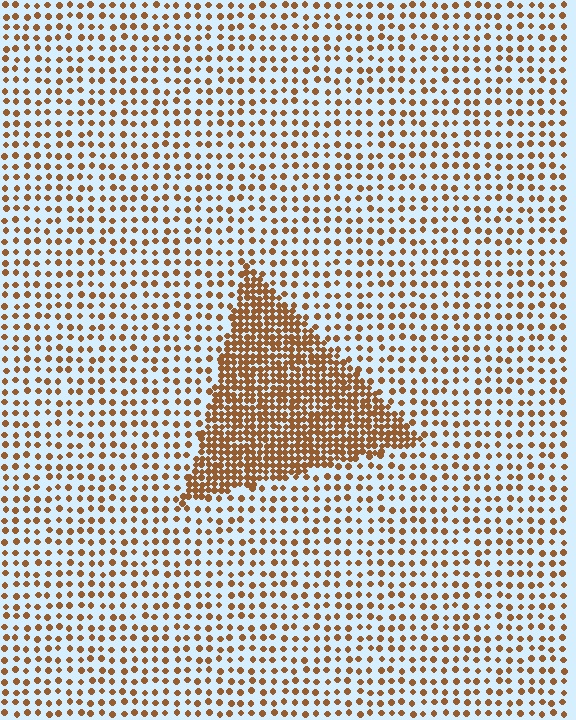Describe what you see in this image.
The image contains small brown elements arranged at two different densities. A triangle-shaped region is visible where the elements are more densely packed than the surrounding area.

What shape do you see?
I see a triangle.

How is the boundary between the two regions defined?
The boundary is defined by a change in element density (approximately 2.8x ratio). All elements are the same color, size, and shape.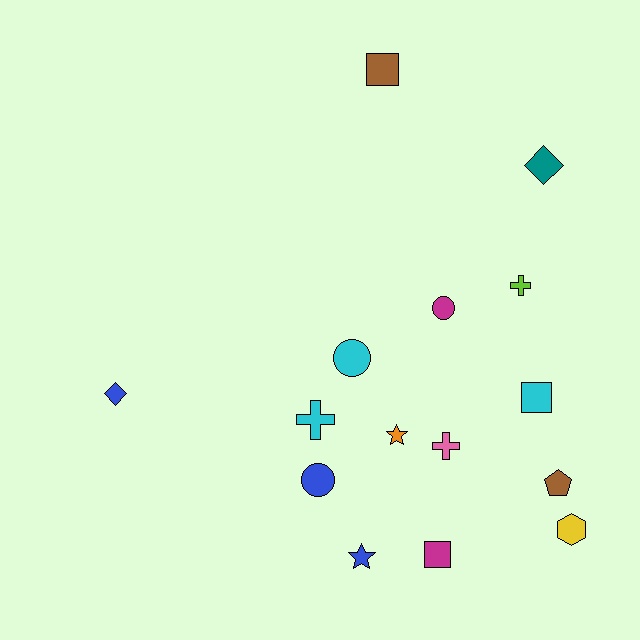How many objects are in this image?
There are 15 objects.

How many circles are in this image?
There are 3 circles.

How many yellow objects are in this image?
There is 1 yellow object.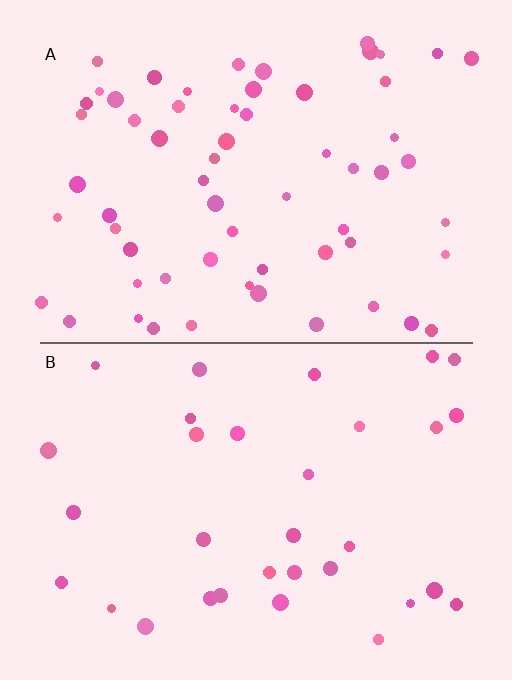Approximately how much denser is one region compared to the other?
Approximately 1.9× — region A over region B.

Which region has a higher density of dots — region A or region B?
A (the top).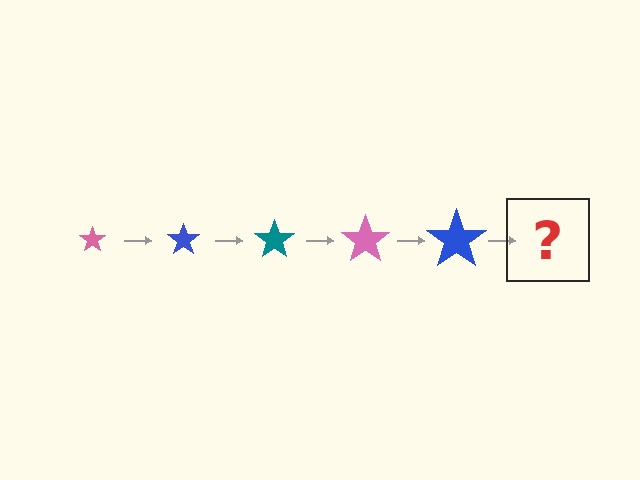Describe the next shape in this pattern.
It should be a teal star, larger than the previous one.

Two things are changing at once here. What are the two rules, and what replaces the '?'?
The two rules are that the star grows larger each step and the color cycles through pink, blue, and teal. The '?' should be a teal star, larger than the previous one.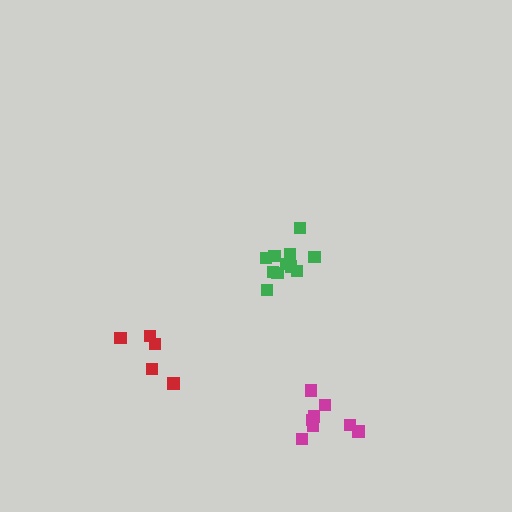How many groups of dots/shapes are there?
There are 3 groups.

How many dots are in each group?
Group 1: 5 dots, Group 2: 11 dots, Group 3: 8 dots (24 total).